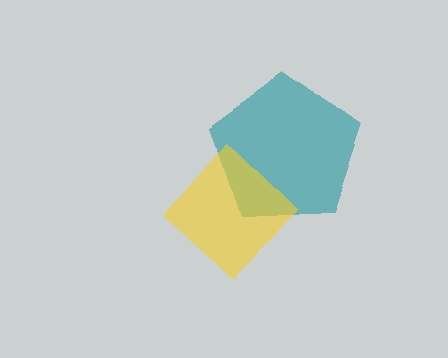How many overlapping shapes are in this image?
There are 2 overlapping shapes in the image.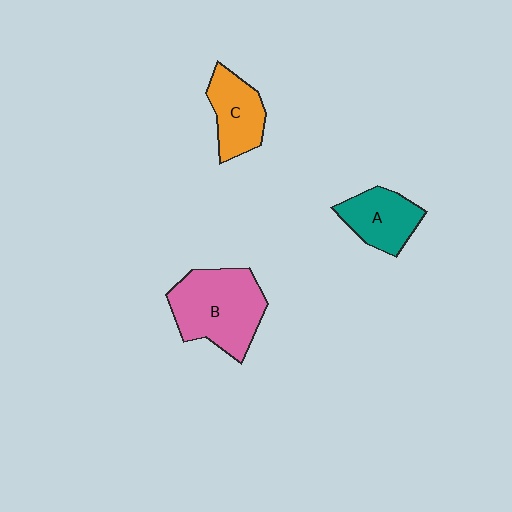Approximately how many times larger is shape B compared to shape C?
Approximately 1.7 times.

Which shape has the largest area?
Shape B (pink).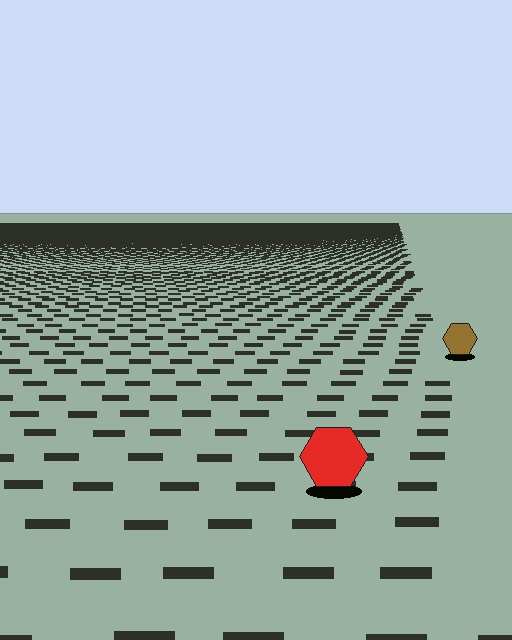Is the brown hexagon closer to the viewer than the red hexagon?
No. The red hexagon is closer — you can tell from the texture gradient: the ground texture is coarser near it.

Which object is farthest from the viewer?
The brown hexagon is farthest from the viewer. It appears smaller and the ground texture around it is denser.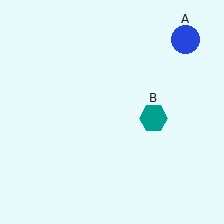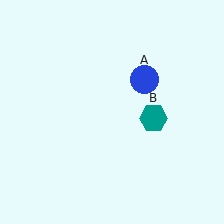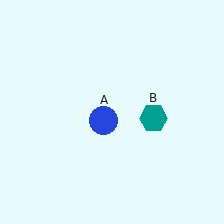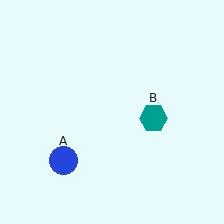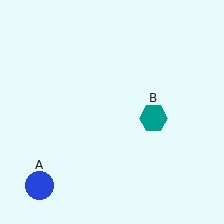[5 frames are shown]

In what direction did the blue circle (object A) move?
The blue circle (object A) moved down and to the left.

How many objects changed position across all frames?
1 object changed position: blue circle (object A).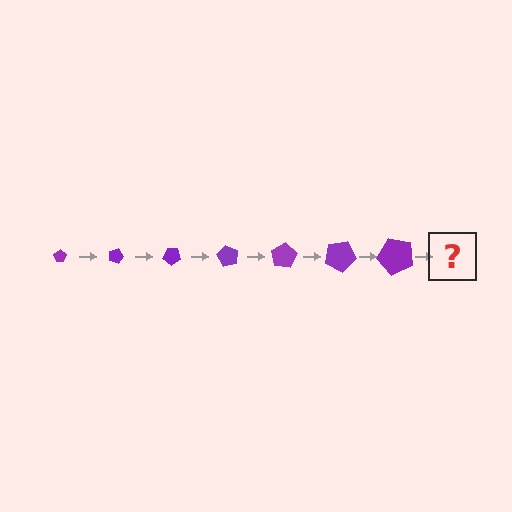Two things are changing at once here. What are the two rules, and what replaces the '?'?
The two rules are that the pentagon grows larger each step and it rotates 20 degrees each step. The '?' should be a pentagon, larger than the previous one and rotated 140 degrees from the start.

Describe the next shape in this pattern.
It should be a pentagon, larger than the previous one and rotated 140 degrees from the start.